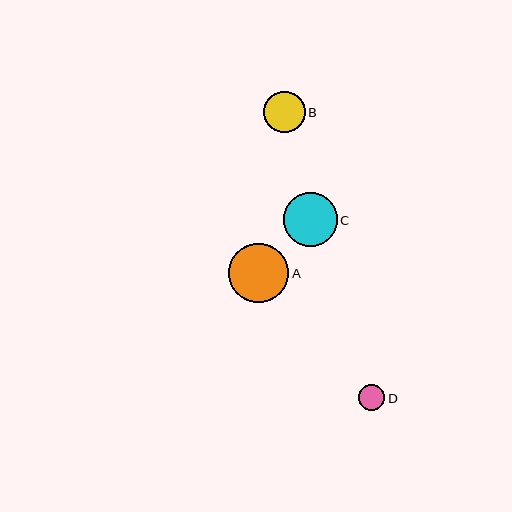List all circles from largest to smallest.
From largest to smallest: A, C, B, D.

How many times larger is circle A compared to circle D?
Circle A is approximately 2.3 times the size of circle D.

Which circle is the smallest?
Circle D is the smallest with a size of approximately 26 pixels.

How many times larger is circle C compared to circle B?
Circle C is approximately 1.3 times the size of circle B.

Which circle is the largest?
Circle A is the largest with a size of approximately 60 pixels.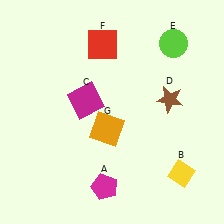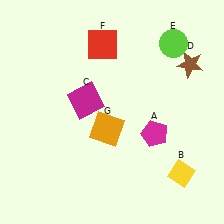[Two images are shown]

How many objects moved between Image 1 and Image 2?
2 objects moved between the two images.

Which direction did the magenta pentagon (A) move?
The magenta pentagon (A) moved up.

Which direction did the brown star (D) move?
The brown star (D) moved up.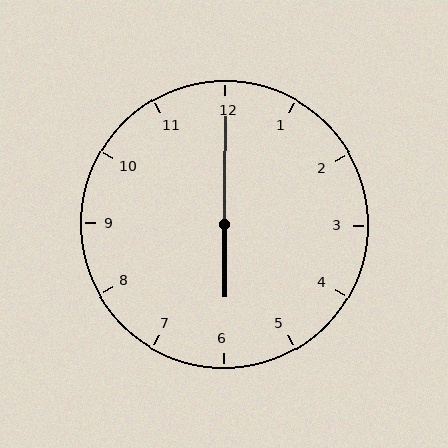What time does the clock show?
6:00.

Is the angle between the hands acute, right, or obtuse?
It is obtuse.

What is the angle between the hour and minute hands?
Approximately 180 degrees.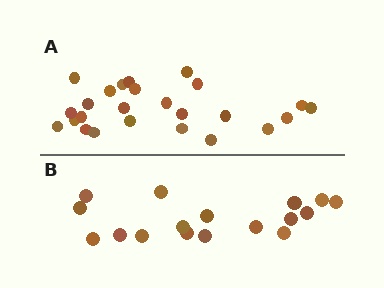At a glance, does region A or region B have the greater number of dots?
Region A (the top region) has more dots.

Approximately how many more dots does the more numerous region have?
Region A has roughly 8 or so more dots than region B.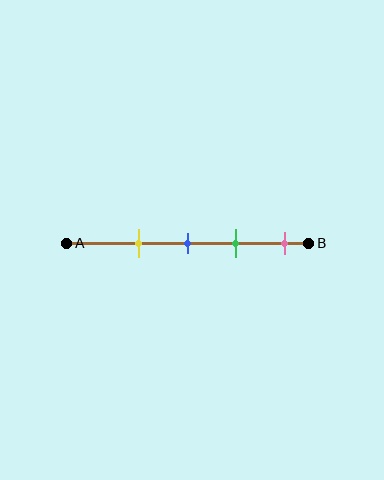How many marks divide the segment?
There are 4 marks dividing the segment.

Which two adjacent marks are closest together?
The blue and green marks are the closest adjacent pair.